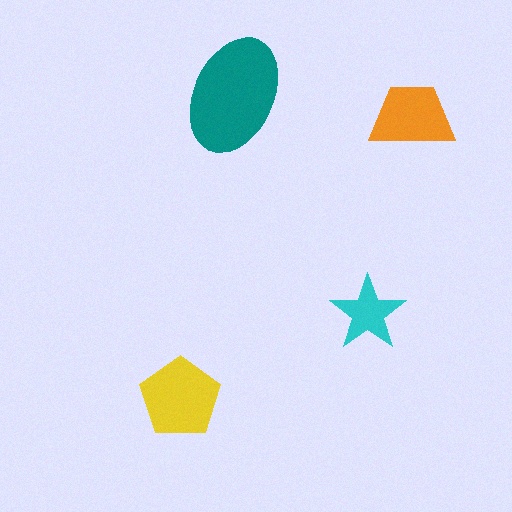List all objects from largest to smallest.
The teal ellipse, the yellow pentagon, the orange trapezoid, the cyan star.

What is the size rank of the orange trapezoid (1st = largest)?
3rd.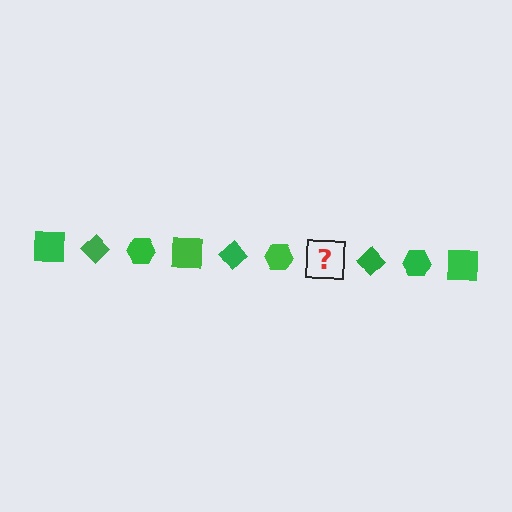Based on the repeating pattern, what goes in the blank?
The blank should be a green square.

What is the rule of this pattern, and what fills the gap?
The rule is that the pattern cycles through square, diamond, hexagon shapes in green. The gap should be filled with a green square.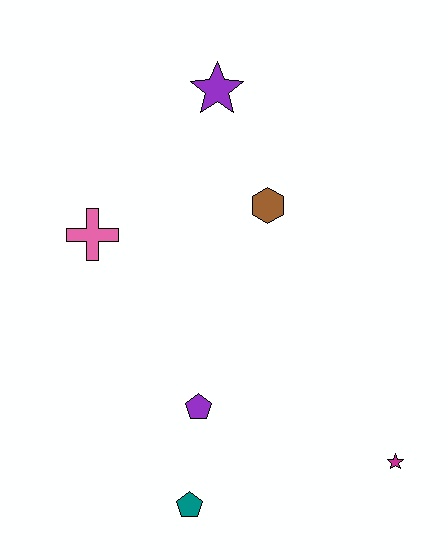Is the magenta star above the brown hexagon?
No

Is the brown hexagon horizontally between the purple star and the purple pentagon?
No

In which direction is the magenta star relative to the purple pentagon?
The magenta star is to the right of the purple pentagon.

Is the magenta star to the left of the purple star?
No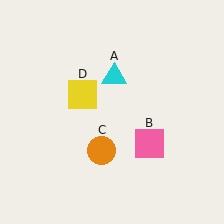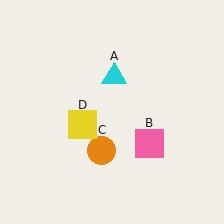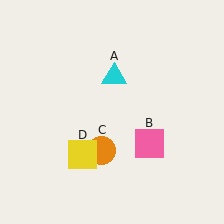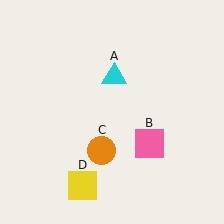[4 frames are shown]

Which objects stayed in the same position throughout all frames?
Cyan triangle (object A) and pink square (object B) and orange circle (object C) remained stationary.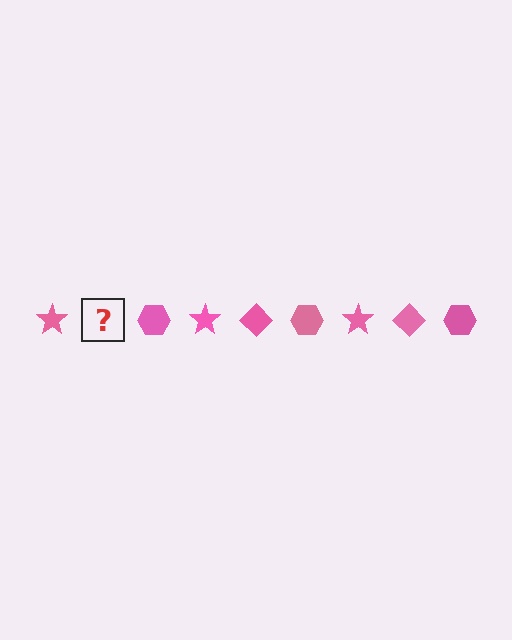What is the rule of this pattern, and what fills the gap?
The rule is that the pattern cycles through star, diamond, hexagon shapes in pink. The gap should be filled with a pink diamond.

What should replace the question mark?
The question mark should be replaced with a pink diamond.